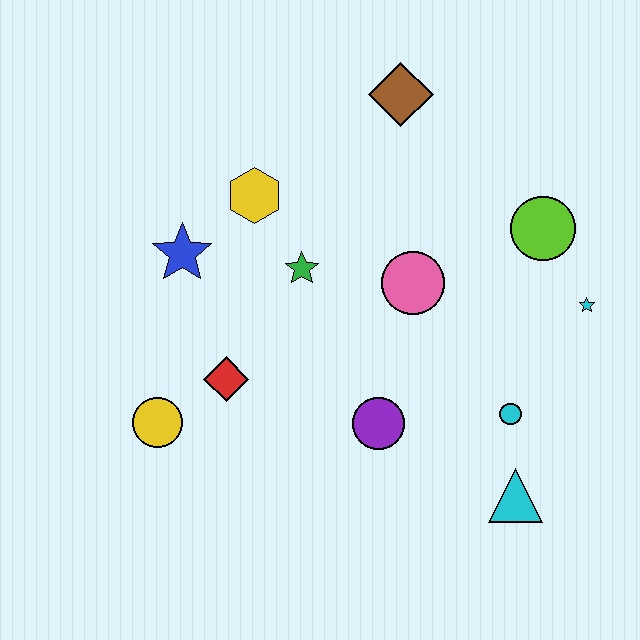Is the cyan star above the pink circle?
No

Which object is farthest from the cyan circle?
The blue star is farthest from the cyan circle.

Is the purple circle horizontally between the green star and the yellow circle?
No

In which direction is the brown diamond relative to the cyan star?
The brown diamond is above the cyan star.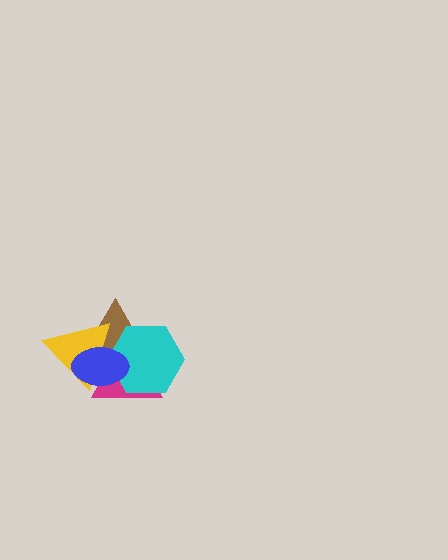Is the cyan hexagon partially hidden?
Yes, it is partially covered by another shape.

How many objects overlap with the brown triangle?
4 objects overlap with the brown triangle.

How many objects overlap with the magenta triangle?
4 objects overlap with the magenta triangle.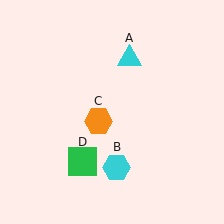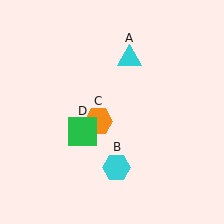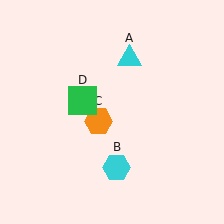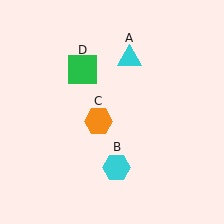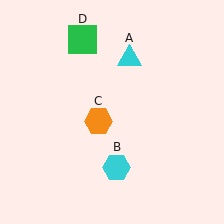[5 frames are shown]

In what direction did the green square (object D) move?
The green square (object D) moved up.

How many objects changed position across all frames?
1 object changed position: green square (object D).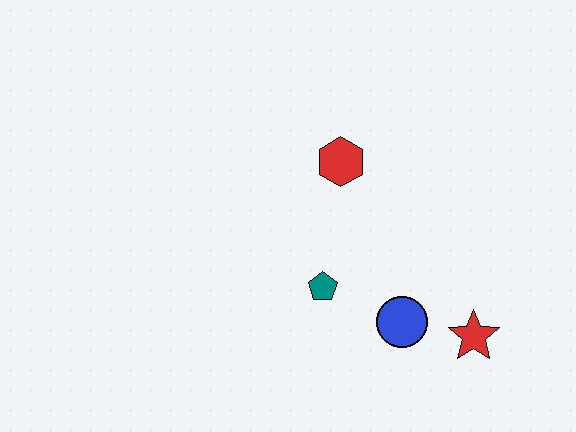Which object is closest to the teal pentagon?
The blue circle is closest to the teal pentagon.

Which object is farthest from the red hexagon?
The red star is farthest from the red hexagon.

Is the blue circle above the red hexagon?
No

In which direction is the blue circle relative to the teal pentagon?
The blue circle is to the right of the teal pentagon.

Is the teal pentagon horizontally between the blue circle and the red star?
No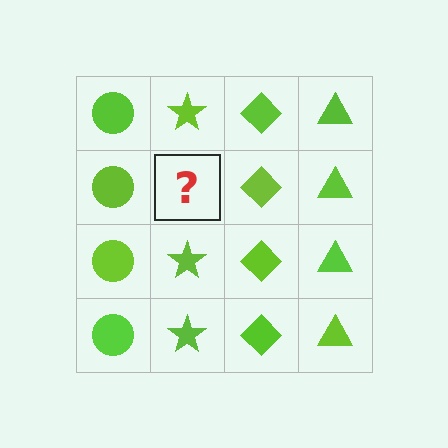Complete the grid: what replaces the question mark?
The question mark should be replaced with a lime star.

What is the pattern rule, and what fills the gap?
The rule is that each column has a consistent shape. The gap should be filled with a lime star.